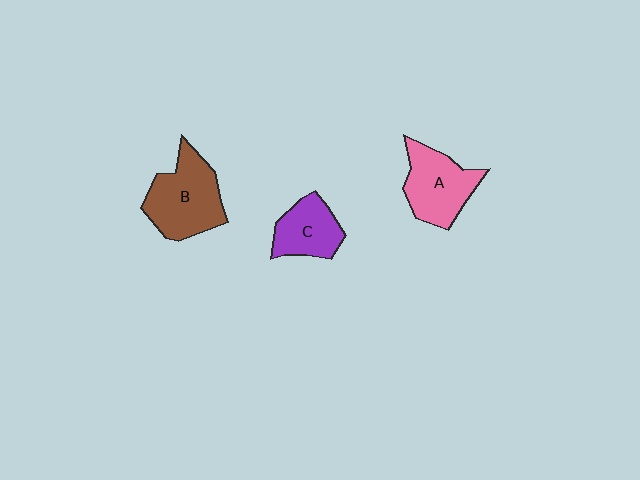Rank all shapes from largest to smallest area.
From largest to smallest: B (brown), A (pink), C (purple).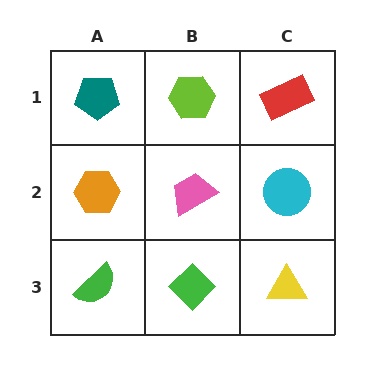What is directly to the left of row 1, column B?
A teal pentagon.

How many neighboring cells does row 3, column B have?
3.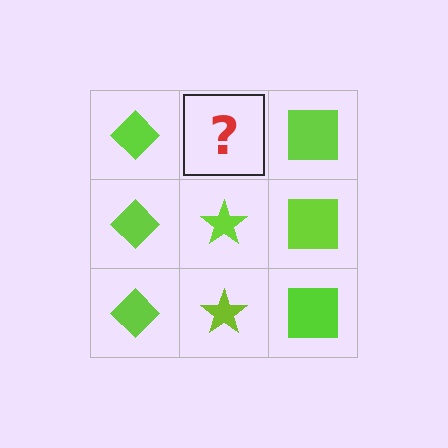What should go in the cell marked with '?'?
The missing cell should contain a lime star.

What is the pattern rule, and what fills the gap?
The rule is that each column has a consistent shape. The gap should be filled with a lime star.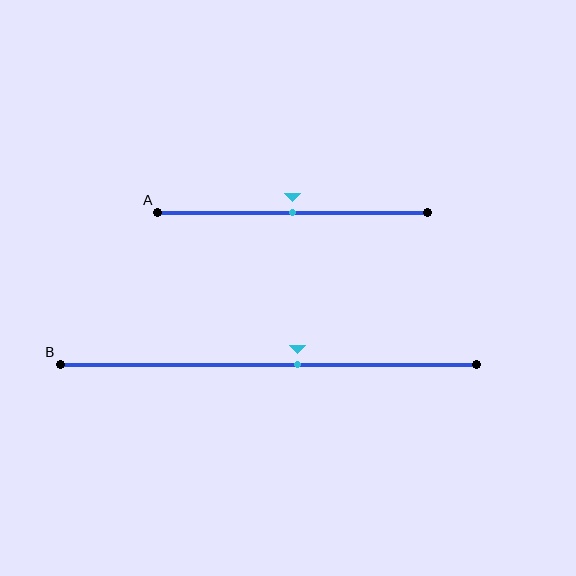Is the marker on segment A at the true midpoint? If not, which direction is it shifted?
Yes, the marker on segment A is at the true midpoint.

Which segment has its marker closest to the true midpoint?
Segment A has its marker closest to the true midpoint.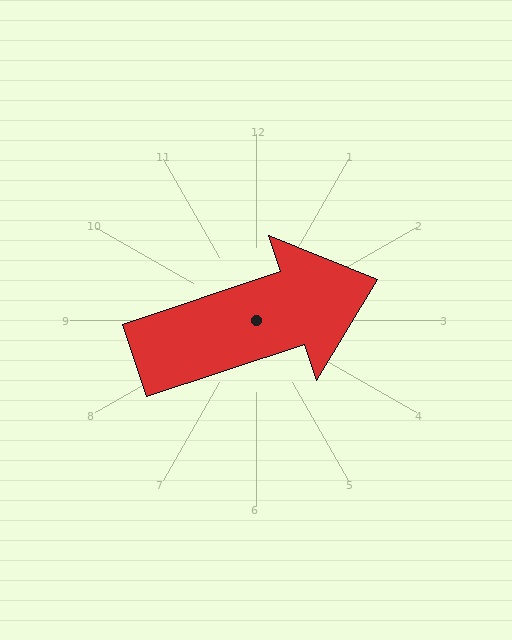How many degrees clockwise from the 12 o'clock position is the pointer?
Approximately 72 degrees.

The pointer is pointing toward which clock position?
Roughly 2 o'clock.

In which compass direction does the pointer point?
East.